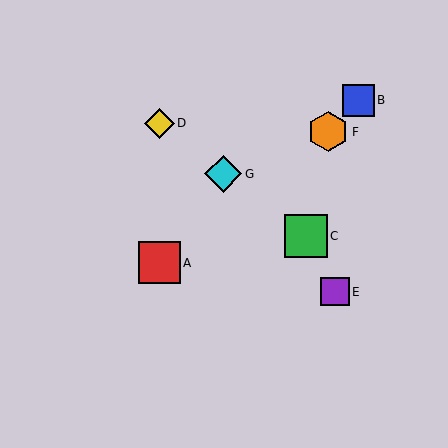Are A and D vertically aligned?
Yes, both are at x≈160.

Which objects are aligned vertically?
Objects A, D are aligned vertically.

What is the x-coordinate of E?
Object E is at x≈335.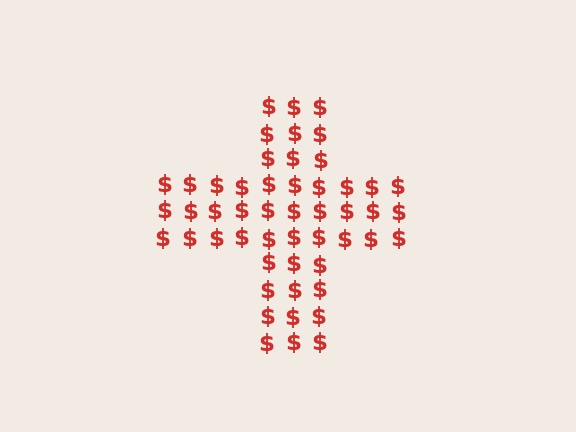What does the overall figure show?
The overall figure shows a cross.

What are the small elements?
The small elements are dollar signs.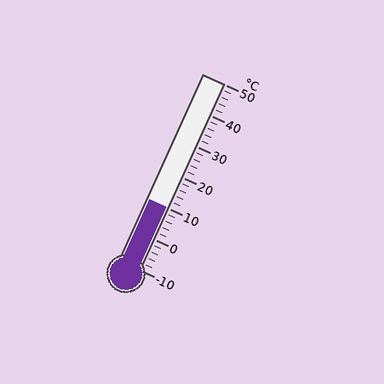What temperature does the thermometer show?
The thermometer shows approximately 10°C.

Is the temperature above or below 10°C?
The temperature is at 10°C.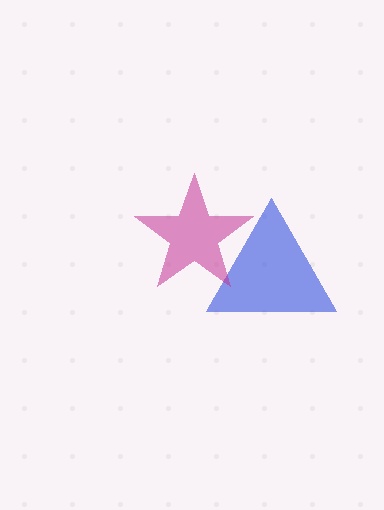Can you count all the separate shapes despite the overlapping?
Yes, there are 2 separate shapes.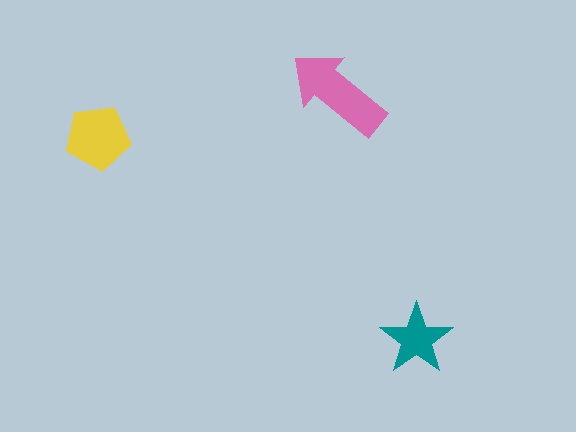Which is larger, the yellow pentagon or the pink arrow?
The pink arrow.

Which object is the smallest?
The teal star.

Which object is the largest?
The pink arrow.